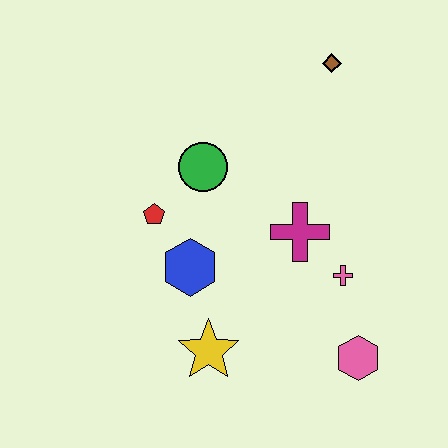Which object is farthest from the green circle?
The pink hexagon is farthest from the green circle.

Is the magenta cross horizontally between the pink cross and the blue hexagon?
Yes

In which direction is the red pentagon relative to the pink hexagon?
The red pentagon is to the left of the pink hexagon.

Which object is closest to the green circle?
The red pentagon is closest to the green circle.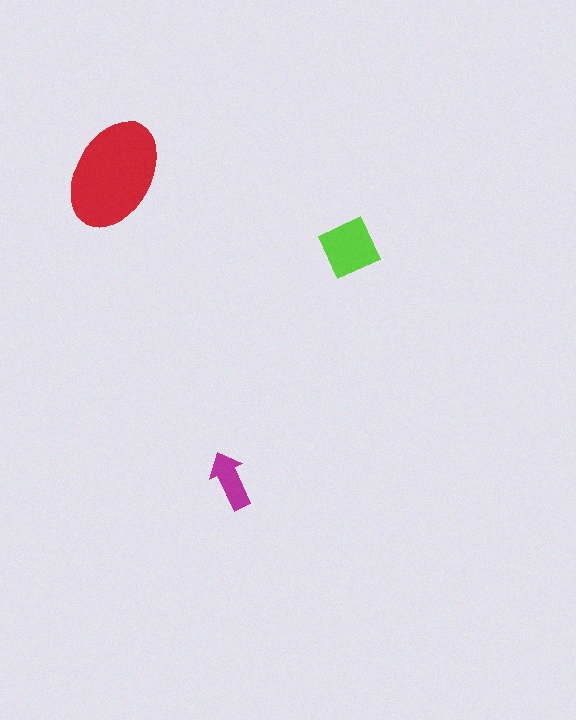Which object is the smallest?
The magenta arrow.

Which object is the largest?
The red ellipse.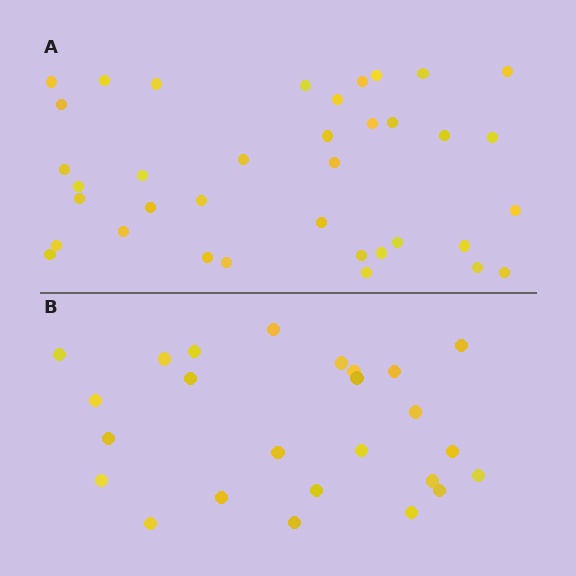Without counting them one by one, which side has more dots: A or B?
Region A (the top region) has more dots.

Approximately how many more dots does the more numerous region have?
Region A has roughly 12 or so more dots than region B.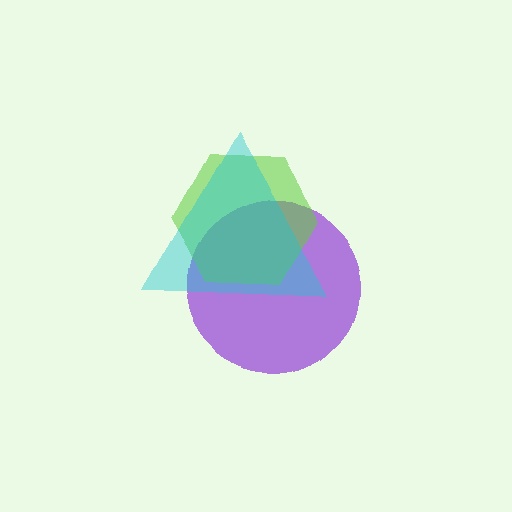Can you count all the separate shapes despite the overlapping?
Yes, there are 3 separate shapes.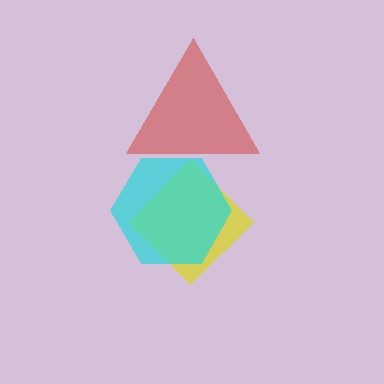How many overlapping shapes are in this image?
There are 3 overlapping shapes in the image.